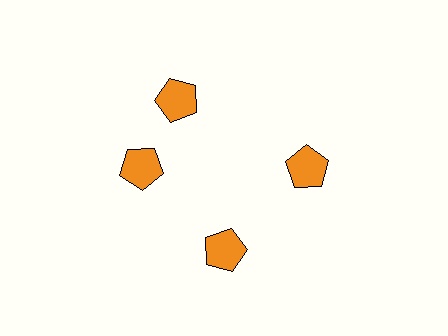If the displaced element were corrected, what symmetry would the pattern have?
It would have 4-fold rotational symmetry — the pattern would map onto itself every 90 degrees.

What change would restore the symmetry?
The symmetry would be restored by rotating it back into even spacing with its neighbors so that all 4 pentagons sit at equal angles and equal distance from the center.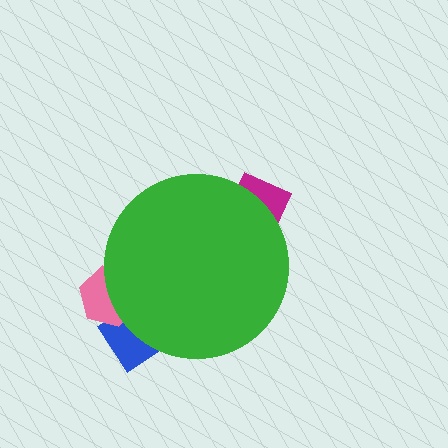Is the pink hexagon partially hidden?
Yes, the pink hexagon is partially hidden behind the green circle.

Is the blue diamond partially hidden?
Yes, the blue diamond is partially hidden behind the green circle.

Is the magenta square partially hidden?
Yes, the magenta square is partially hidden behind the green circle.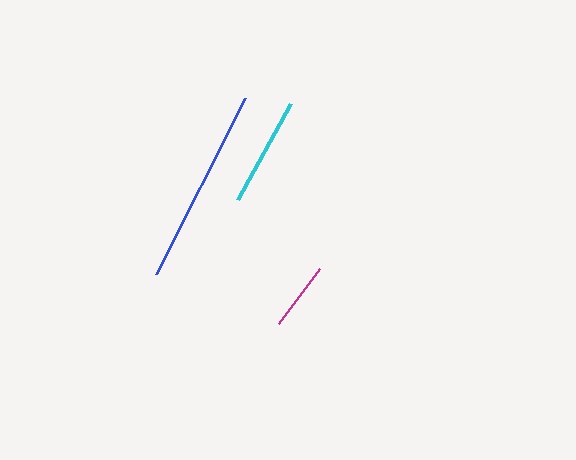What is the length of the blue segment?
The blue segment is approximately 197 pixels long.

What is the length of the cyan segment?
The cyan segment is approximately 109 pixels long.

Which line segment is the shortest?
The magenta line is the shortest at approximately 68 pixels.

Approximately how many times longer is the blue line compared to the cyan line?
The blue line is approximately 1.8 times the length of the cyan line.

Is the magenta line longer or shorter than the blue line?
The blue line is longer than the magenta line.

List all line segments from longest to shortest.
From longest to shortest: blue, cyan, magenta.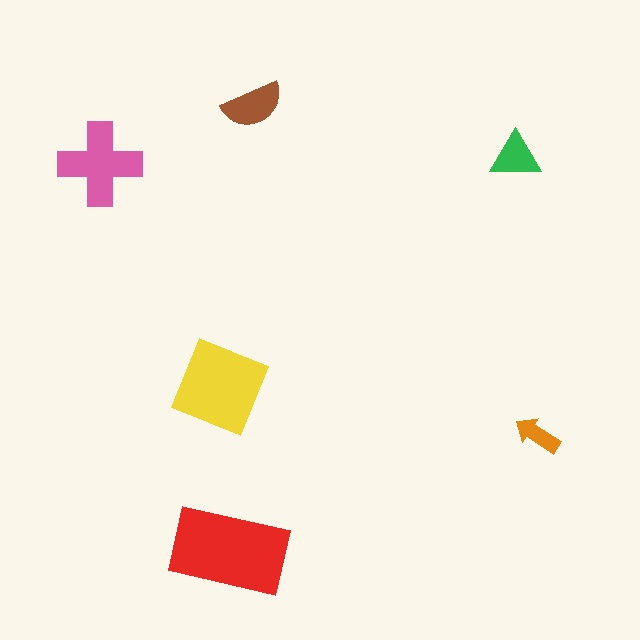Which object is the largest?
The red rectangle.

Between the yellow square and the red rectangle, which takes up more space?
The red rectangle.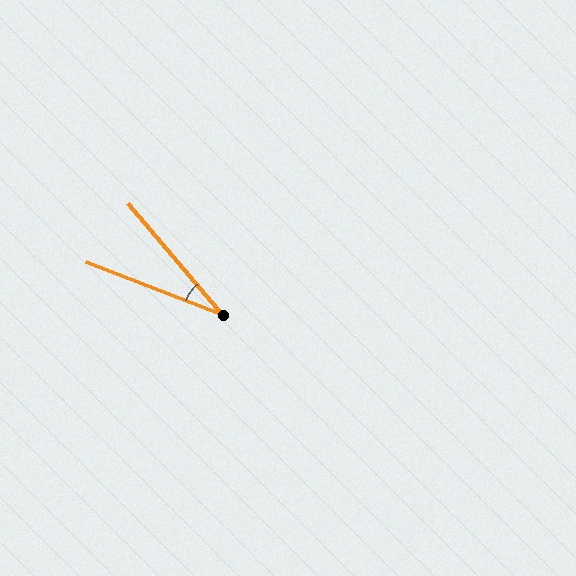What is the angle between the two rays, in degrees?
Approximately 29 degrees.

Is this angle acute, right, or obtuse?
It is acute.